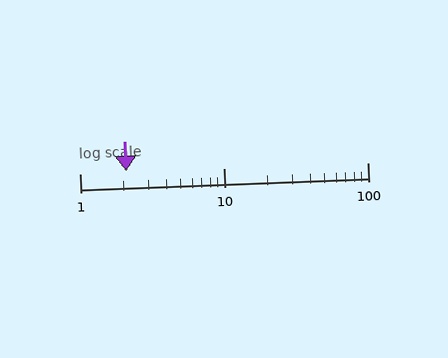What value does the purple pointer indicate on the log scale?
The pointer indicates approximately 2.1.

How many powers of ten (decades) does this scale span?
The scale spans 2 decades, from 1 to 100.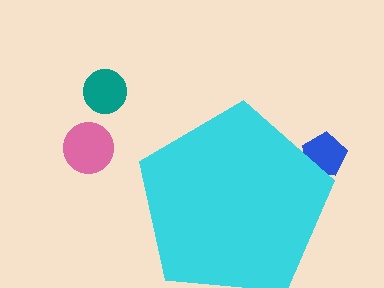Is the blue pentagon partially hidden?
Yes, the blue pentagon is partially hidden behind the cyan pentagon.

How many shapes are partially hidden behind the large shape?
2 shapes are partially hidden.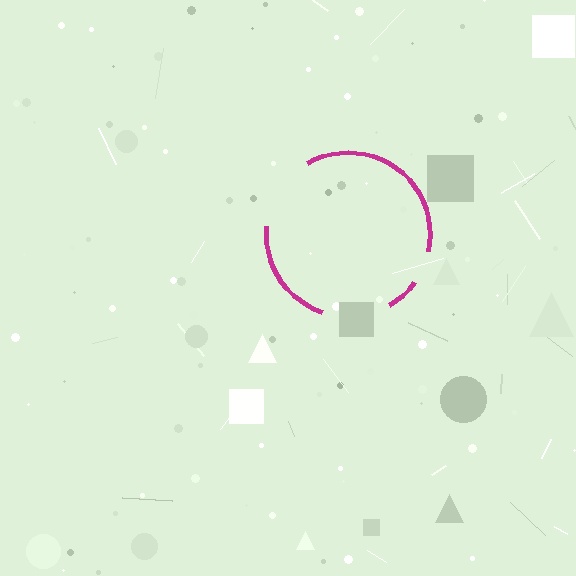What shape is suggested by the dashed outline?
The dashed outline suggests a circle.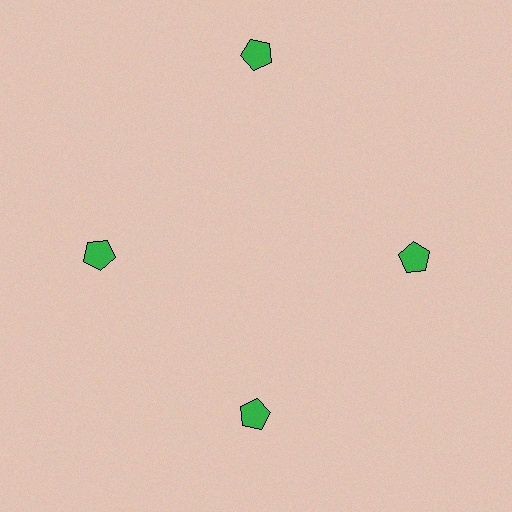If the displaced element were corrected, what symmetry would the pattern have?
It would have 4-fold rotational symmetry — the pattern would map onto itself every 90 degrees.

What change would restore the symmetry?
The symmetry would be restored by moving it inward, back onto the ring so that all 4 pentagons sit at equal angles and equal distance from the center.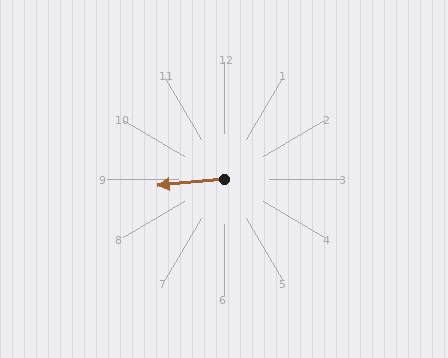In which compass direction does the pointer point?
West.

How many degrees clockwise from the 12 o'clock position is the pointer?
Approximately 265 degrees.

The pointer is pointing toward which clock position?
Roughly 9 o'clock.